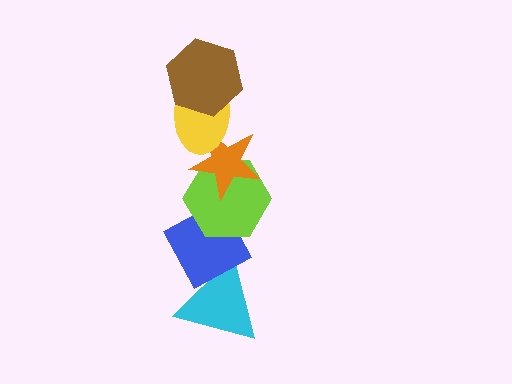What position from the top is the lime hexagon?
The lime hexagon is 4th from the top.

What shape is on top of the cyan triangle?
The blue diamond is on top of the cyan triangle.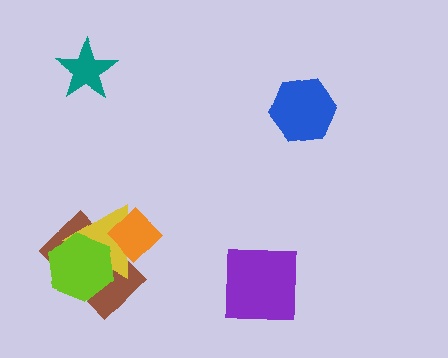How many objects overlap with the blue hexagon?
0 objects overlap with the blue hexagon.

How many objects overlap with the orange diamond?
2 objects overlap with the orange diamond.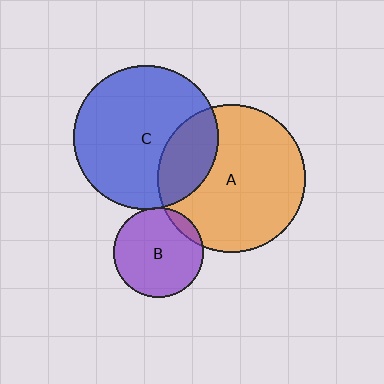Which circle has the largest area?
Circle A (orange).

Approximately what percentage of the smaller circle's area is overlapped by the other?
Approximately 25%.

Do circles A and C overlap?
Yes.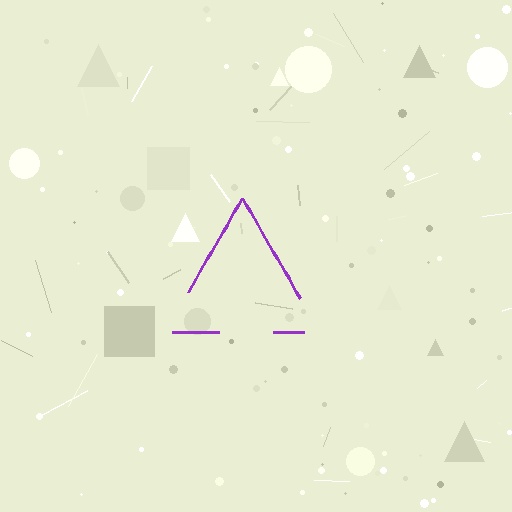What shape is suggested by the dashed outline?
The dashed outline suggests a triangle.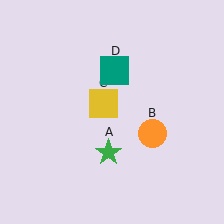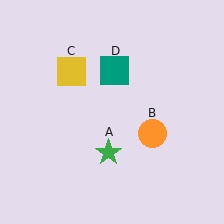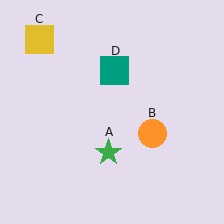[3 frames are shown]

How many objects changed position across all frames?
1 object changed position: yellow square (object C).